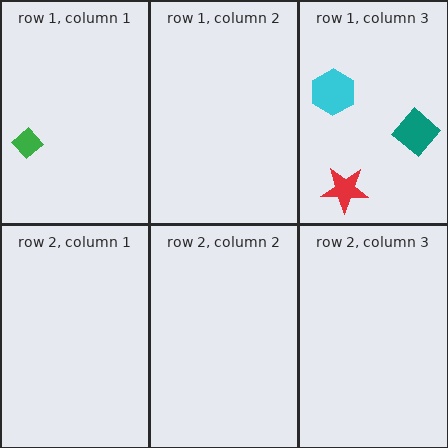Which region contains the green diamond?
The row 1, column 1 region.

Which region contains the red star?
The row 1, column 3 region.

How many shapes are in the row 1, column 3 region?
3.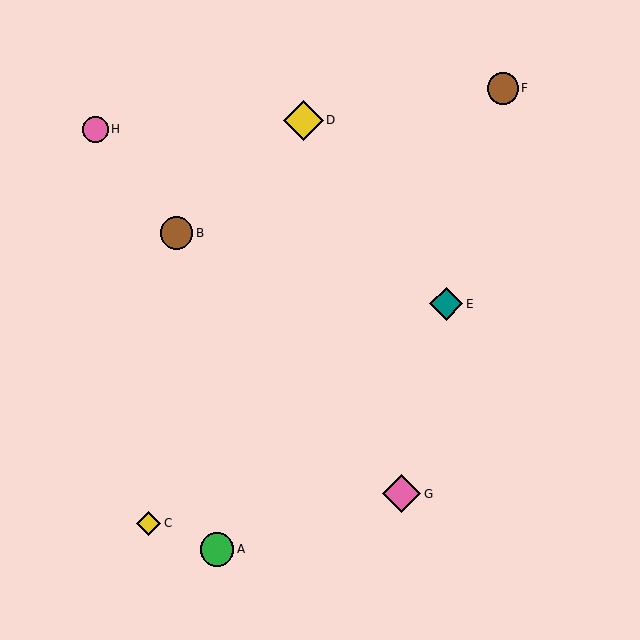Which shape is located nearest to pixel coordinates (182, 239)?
The brown circle (labeled B) at (177, 233) is nearest to that location.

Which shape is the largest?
The yellow diamond (labeled D) is the largest.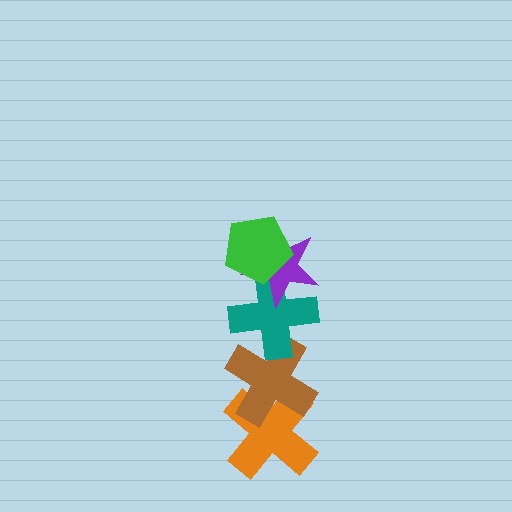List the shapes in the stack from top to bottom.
From top to bottom: the green pentagon, the purple star, the teal cross, the brown cross, the orange cross.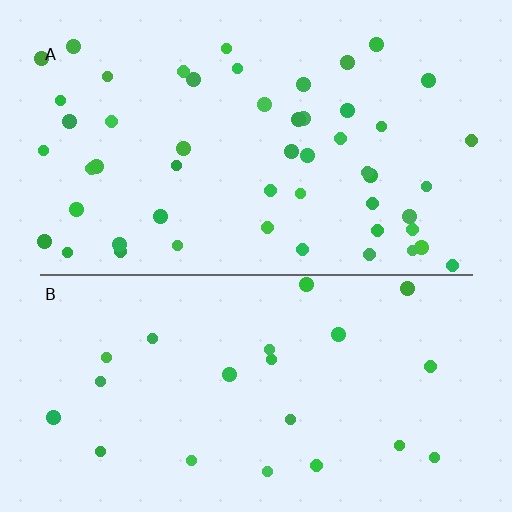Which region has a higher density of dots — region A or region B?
A (the top).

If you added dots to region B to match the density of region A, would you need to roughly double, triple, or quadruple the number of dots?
Approximately double.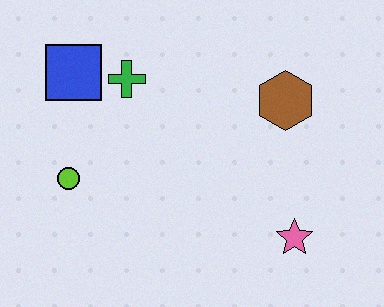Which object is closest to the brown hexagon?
The pink star is closest to the brown hexagon.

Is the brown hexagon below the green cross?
Yes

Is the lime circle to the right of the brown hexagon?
No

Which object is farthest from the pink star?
The blue square is farthest from the pink star.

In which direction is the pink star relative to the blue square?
The pink star is to the right of the blue square.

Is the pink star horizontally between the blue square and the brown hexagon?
No